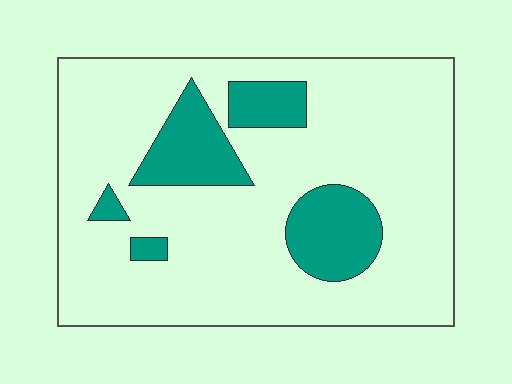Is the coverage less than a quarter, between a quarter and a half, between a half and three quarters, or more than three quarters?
Less than a quarter.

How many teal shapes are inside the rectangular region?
5.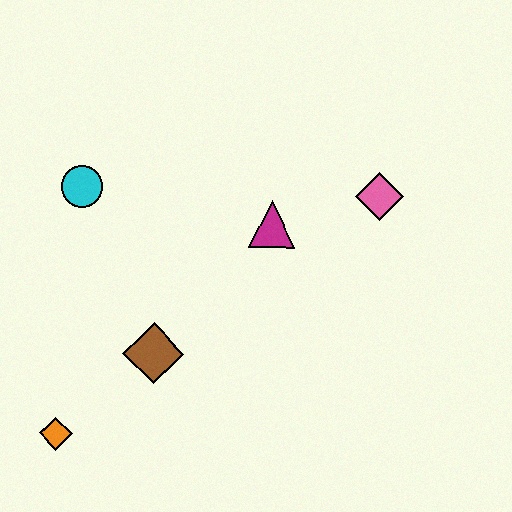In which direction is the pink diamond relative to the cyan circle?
The pink diamond is to the right of the cyan circle.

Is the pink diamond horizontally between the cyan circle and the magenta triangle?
No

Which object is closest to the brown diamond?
The orange diamond is closest to the brown diamond.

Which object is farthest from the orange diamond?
The pink diamond is farthest from the orange diamond.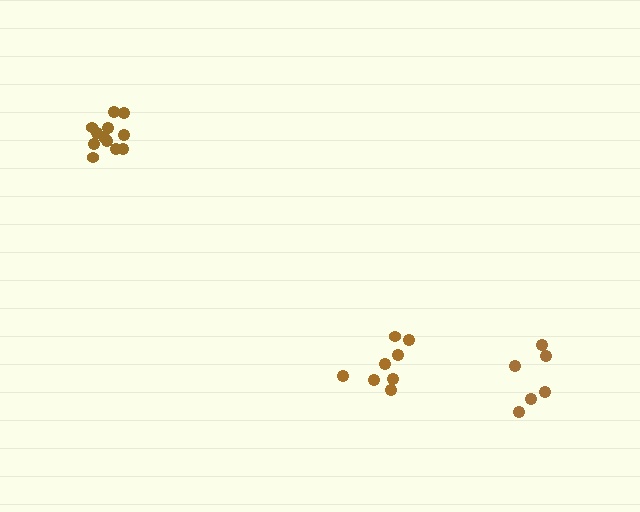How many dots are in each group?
Group 1: 8 dots, Group 2: 12 dots, Group 3: 6 dots (26 total).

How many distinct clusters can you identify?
There are 3 distinct clusters.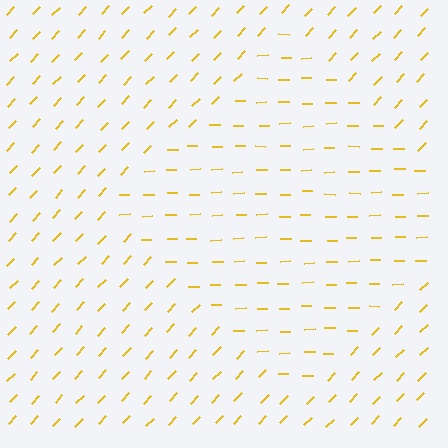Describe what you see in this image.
The image is filled with small yellow line segments. A diamond region in the image has lines oriented differently from the surrounding lines, creating a visible texture boundary.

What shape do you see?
I see a diamond.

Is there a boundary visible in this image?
Yes, there is a texture boundary formed by a change in line orientation.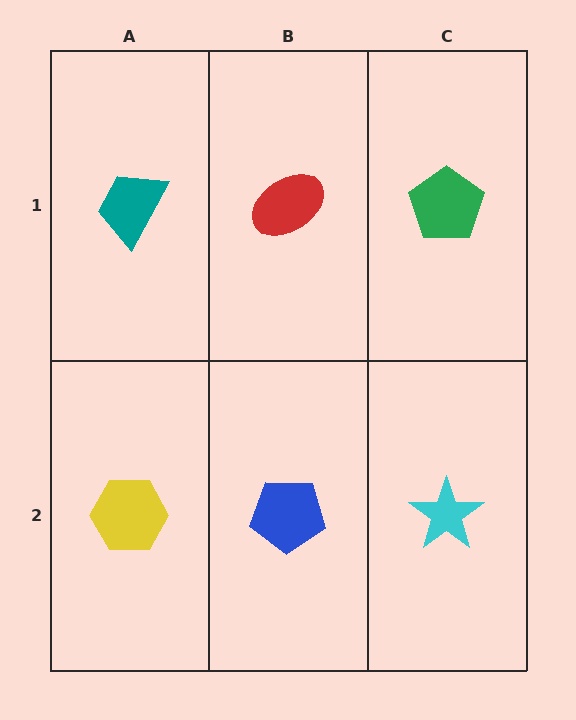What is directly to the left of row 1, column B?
A teal trapezoid.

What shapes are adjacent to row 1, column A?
A yellow hexagon (row 2, column A), a red ellipse (row 1, column B).